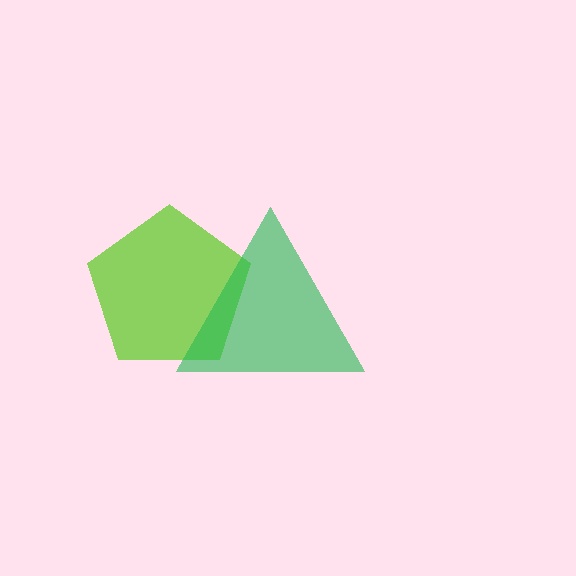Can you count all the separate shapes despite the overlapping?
Yes, there are 2 separate shapes.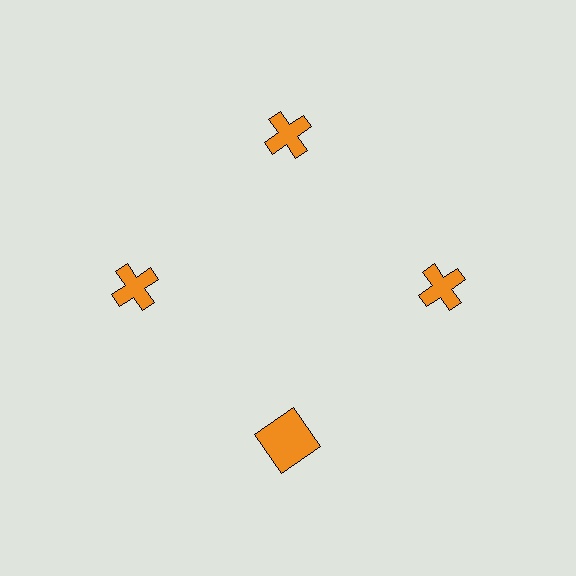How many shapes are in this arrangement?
There are 4 shapes arranged in a ring pattern.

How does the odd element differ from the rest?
It has a different shape: square instead of cross.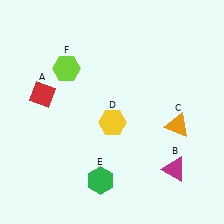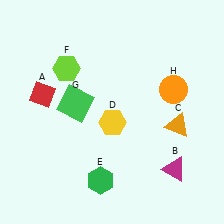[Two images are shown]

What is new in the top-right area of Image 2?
An orange circle (H) was added in the top-right area of Image 2.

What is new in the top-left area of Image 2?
A green square (G) was added in the top-left area of Image 2.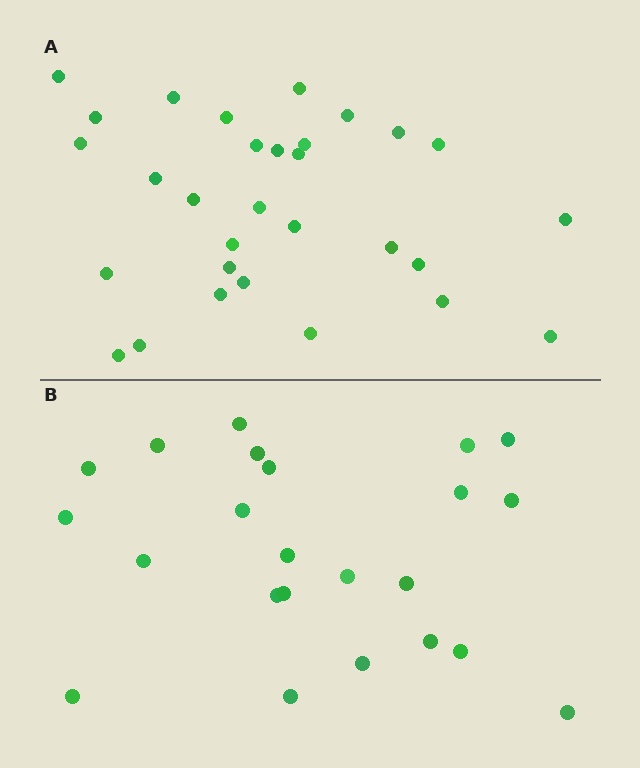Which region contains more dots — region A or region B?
Region A (the top region) has more dots.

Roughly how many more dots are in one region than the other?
Region A has roughly 8 or so more dots than region B.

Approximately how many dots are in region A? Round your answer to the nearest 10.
About 30 dots.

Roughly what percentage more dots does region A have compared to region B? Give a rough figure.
About 30% more.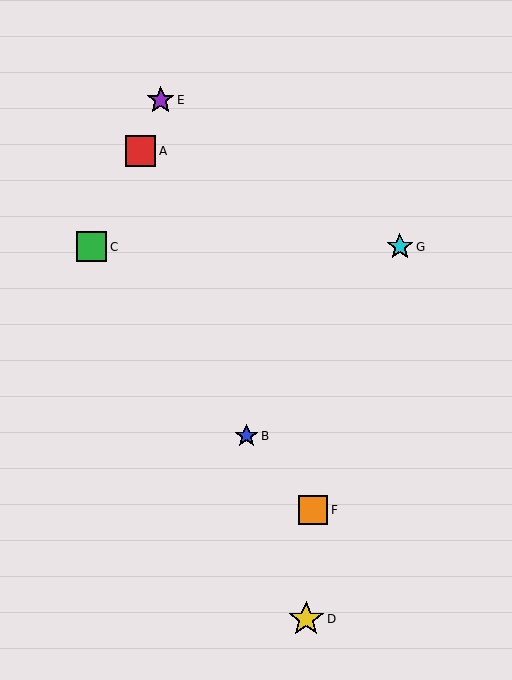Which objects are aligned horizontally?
Objects C, G are aligned horizontally.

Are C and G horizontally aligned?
Yes, both are at y≈247.